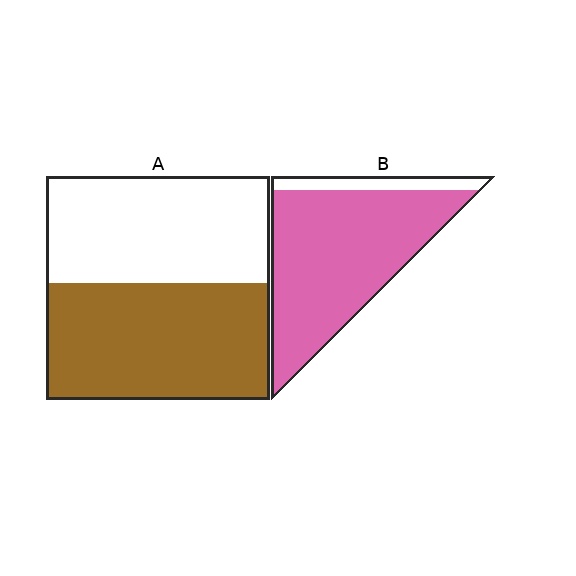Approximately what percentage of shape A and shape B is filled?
A is approximately 50% and B is approximately 90%.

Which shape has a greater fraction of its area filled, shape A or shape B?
Shape B.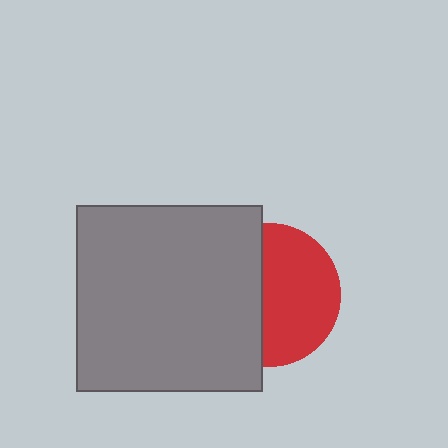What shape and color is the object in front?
The object in front is a gray square.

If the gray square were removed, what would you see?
You would see the complete red circle.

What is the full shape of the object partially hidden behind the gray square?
The partially hidden object is a red circle.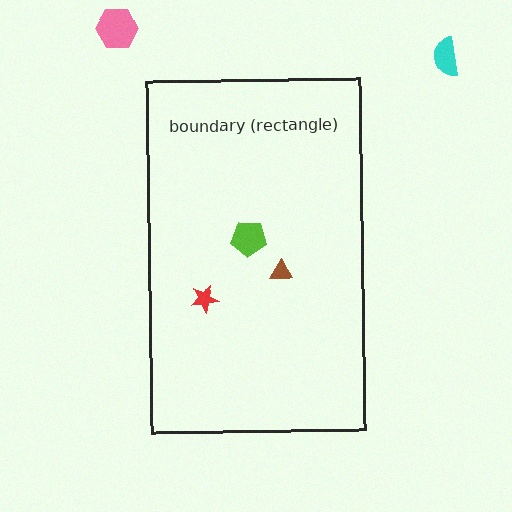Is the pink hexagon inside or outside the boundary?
Outside.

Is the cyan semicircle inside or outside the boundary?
Outside.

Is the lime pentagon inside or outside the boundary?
Inside.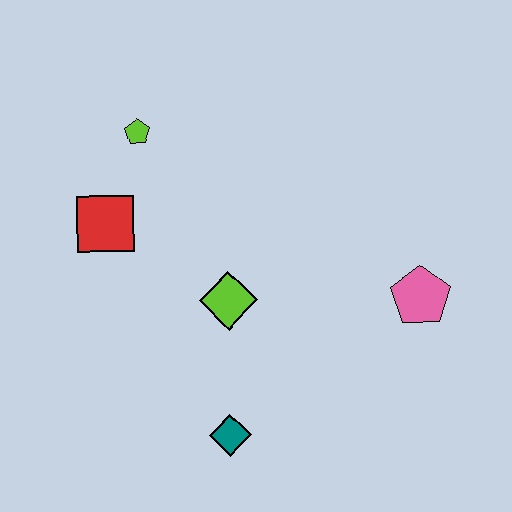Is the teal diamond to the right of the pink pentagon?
No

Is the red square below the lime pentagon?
Yes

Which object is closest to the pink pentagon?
The lime diamond is closest to the pink pentagon.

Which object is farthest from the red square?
The pink pentagon is farthest from the red square.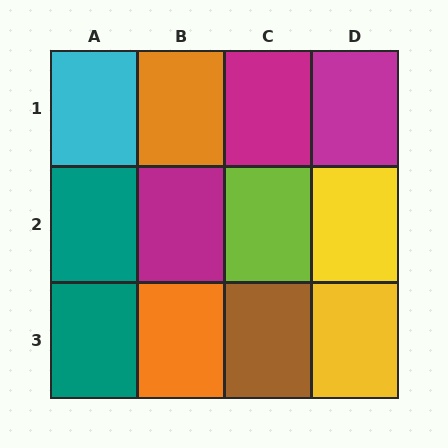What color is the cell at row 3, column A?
Teal.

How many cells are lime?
1 cell is lime.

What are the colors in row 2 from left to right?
Teal, magenta, lime, yellow.